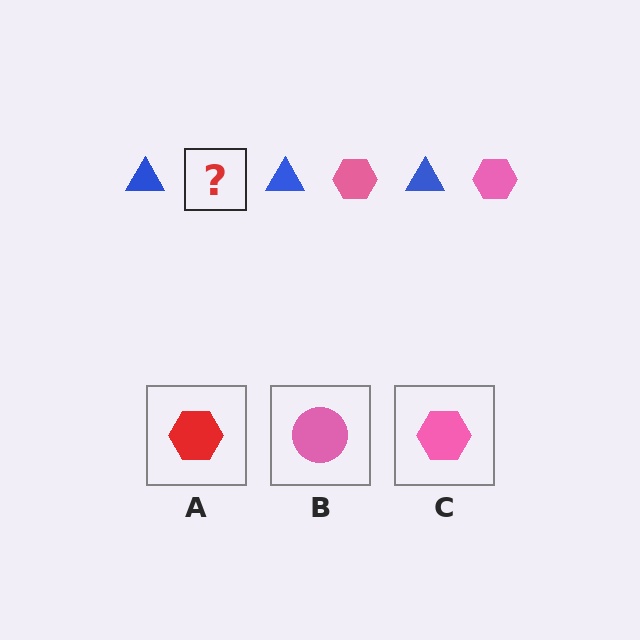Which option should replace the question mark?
Option C.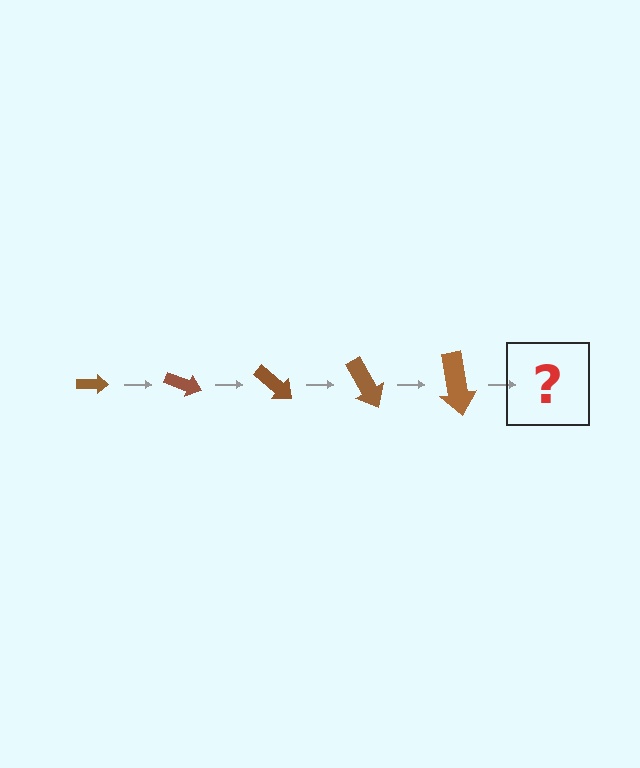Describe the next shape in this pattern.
It should be an arrow, larger than the previous one and rotated 100 degrees from the start.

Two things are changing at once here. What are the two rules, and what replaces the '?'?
The two rules are that the arrow grows larger each step and it rotates 20 degrees each step. The '?' should be an arrow, larger than the previous one and rotated 100 degrees from the start.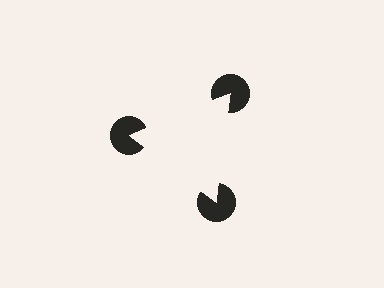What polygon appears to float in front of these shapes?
An illusory triangle — its edges are inferred from the aligned wedge cuts in the pac-man discs, not physically drawn.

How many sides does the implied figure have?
3 sides.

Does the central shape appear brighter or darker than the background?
It typically appears slightly brighter than the background, even though no actual brightness change is drawn.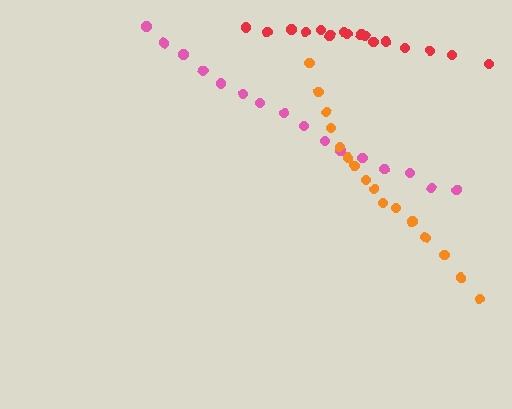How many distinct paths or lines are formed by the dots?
There are 3 distinct paths.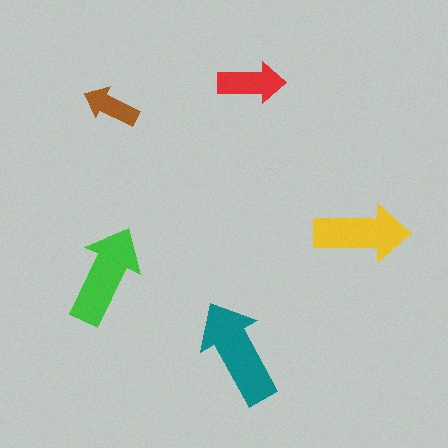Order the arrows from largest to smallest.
the teal one, the green one, the yellow one, the red one, the brown one.